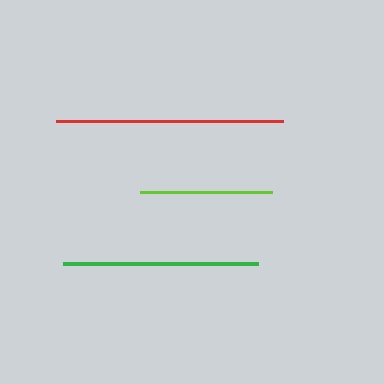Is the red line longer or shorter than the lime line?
The red line is longer than the lime line.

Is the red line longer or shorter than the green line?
The red line is longer than the green line.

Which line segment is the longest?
The red line is the longest at approximately 227 pixels.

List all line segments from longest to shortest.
From longest to shortest: red, green, lime.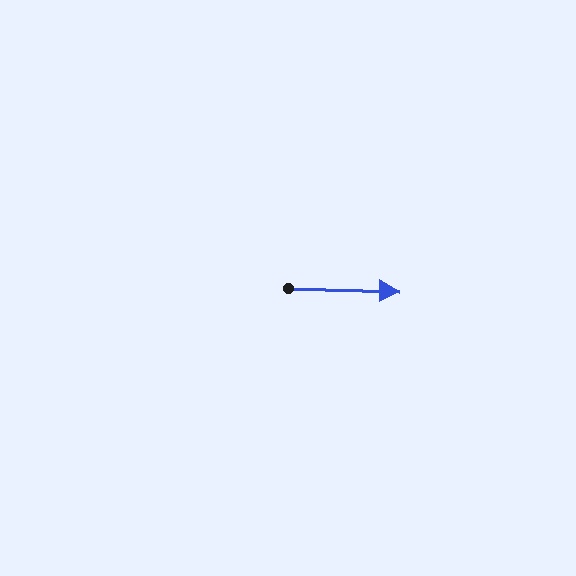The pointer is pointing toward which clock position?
Roughly 3 o'clock.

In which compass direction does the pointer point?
East.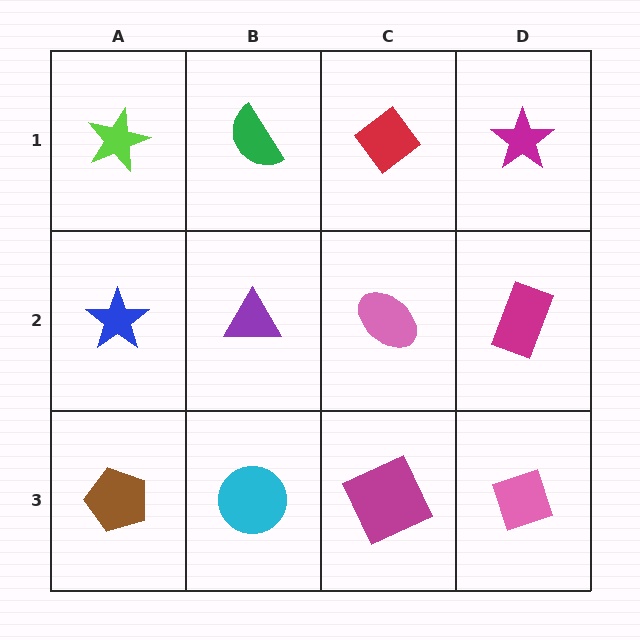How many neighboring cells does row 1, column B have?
3.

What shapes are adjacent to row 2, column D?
A magenta star (row 1, column D), a pink diamond (row 3, column D), a pink ellipse (row 2, column C).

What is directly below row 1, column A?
A blue star.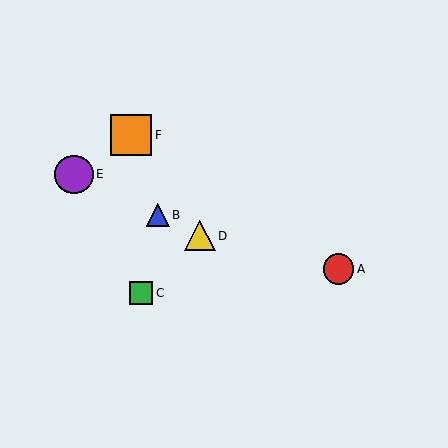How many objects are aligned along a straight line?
3 objects (B, D, E) are aligned along a straight line.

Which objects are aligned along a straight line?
Objects B, D, E are aligned along a straight line.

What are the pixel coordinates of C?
Object C is at (141, 293).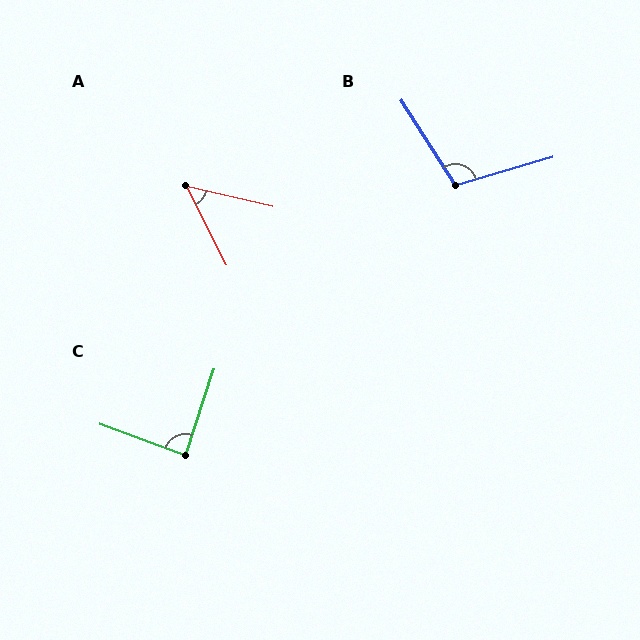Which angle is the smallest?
A, at approximately 50 degrees.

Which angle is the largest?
B, at approximately 106 degrees.